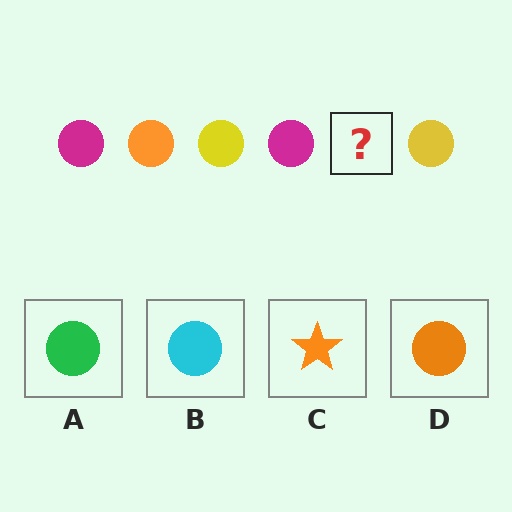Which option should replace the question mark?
Option D.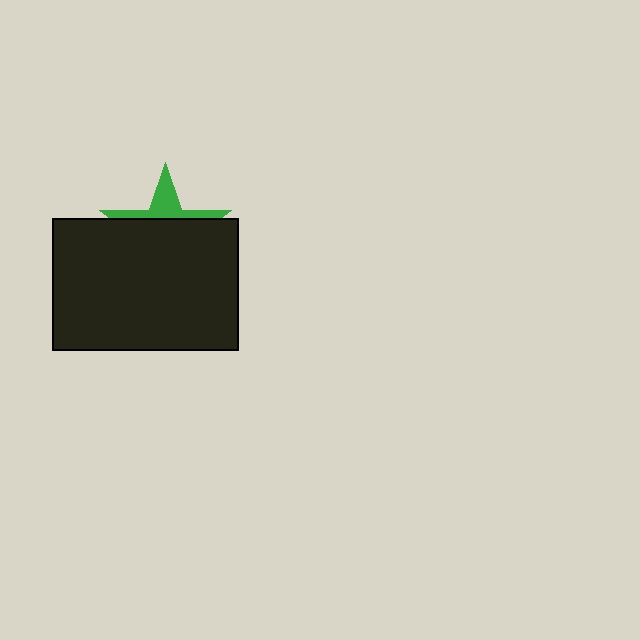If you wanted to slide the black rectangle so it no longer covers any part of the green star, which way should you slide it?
Slide it down — that is the most direct way to separate the two shapes.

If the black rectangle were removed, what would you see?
You would see the complete green star.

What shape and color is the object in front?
The object in front is a black rectangle.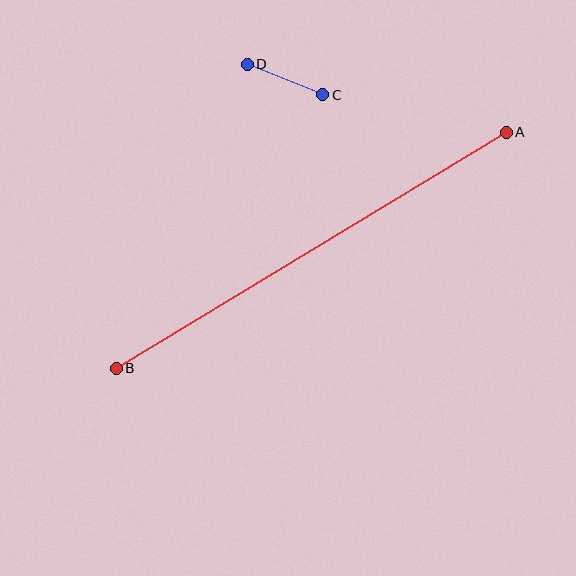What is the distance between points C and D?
The distance is approximately 81 pixels.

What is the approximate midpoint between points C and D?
The midpoint is at approximately (285, 79) pixels.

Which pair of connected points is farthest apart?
Points A and B are farthest apart.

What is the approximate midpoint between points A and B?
The midpoint is at approximately (311, 250) pixels.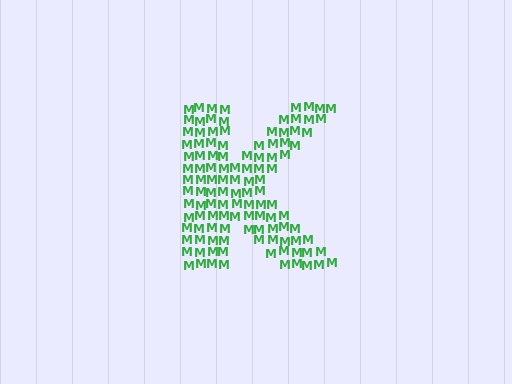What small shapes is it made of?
It is made of small letter M's.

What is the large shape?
The large shape is the letter K.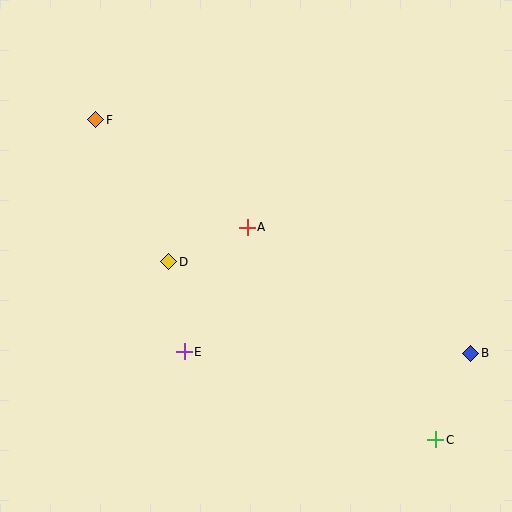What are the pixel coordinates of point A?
Point A is at (247, 228).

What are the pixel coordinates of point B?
Point B is at (471, 353).